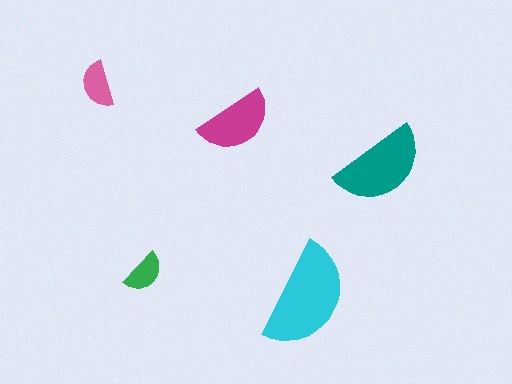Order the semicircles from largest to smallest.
the cyan one, the teal one, the magenta one, the pink one, the green one.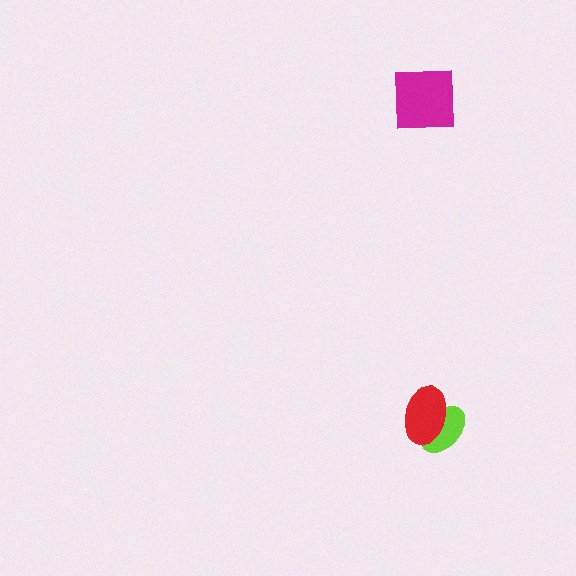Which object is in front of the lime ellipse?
The red ellipse is in front of the lime ellipse.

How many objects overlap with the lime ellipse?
1 object overlaps with the lime ellipse.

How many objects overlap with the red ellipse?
1 object overlaps with the red ellipse.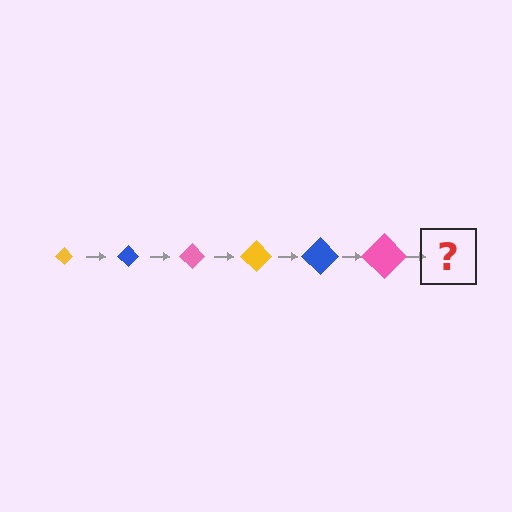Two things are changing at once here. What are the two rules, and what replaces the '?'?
The two rules are that the diamond grows larger each step and the color cycles through yellow, blue, and pink. The '?' should be a yellow diamond, larger than the previous one.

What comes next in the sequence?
The next element should be a yellow diamond, larger than the previous one.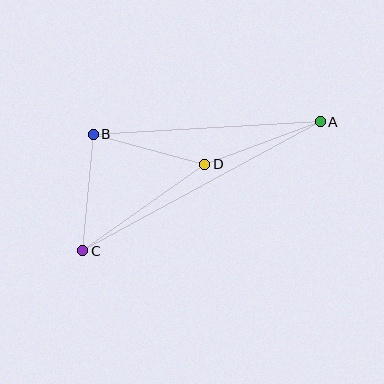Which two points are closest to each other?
Points B and D are closest to each other.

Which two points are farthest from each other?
Points A and C are farthest from each other.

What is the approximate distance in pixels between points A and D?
The distance between A and D is approximately 123 pixels.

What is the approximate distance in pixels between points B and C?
The distance between B and C is approximately 117 pixels.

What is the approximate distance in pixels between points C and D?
The distance between C and D is approximately 150 pixels.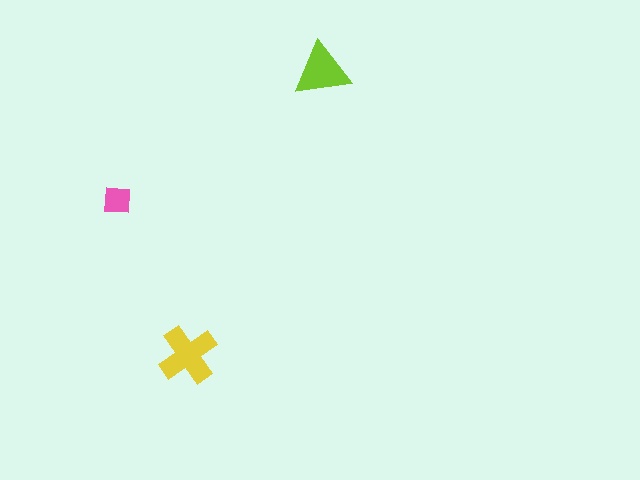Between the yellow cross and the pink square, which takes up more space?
The yellow cross.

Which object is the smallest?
The pink square.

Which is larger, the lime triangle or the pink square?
The lime triangle.